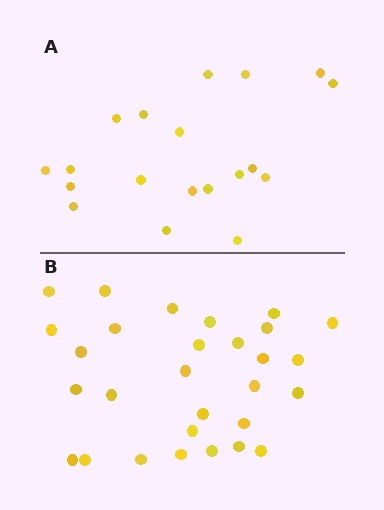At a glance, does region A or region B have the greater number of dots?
Region B (the bottom region) has more dots.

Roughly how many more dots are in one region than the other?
Region B has roughly 10 or so more dots than region A.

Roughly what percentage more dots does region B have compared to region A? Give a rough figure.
About 55% more.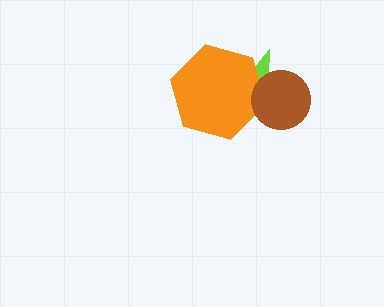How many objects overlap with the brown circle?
2 objects overlap with the brown circle.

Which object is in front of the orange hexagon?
The brown circle is in front of the orange hexagon.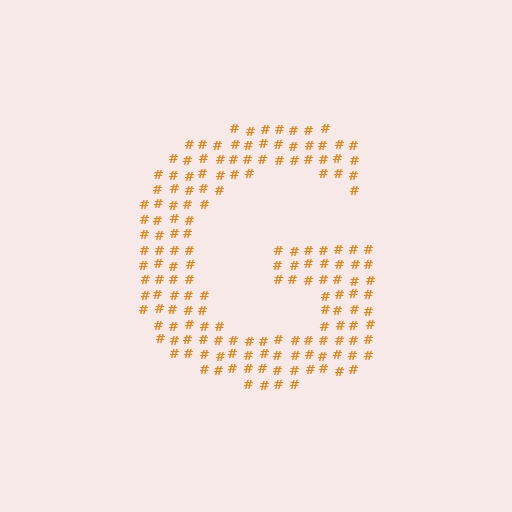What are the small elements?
The small elements are hash symbols.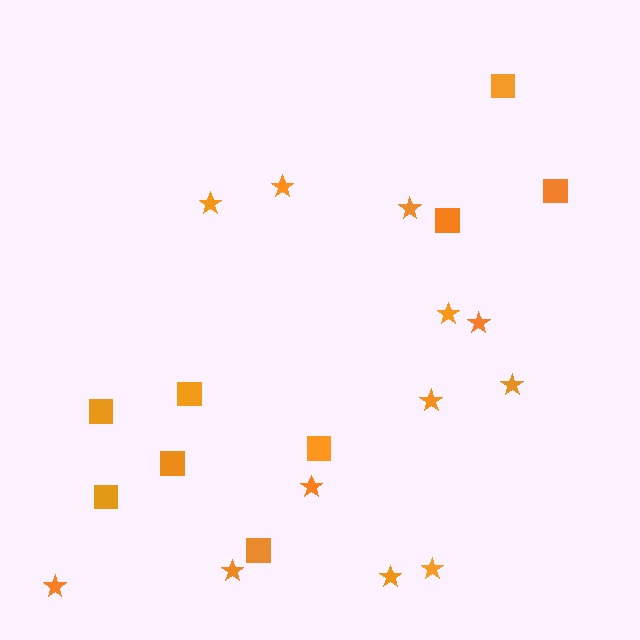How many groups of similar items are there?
There are 2 groups: one group of stars (12) and one group of squares (9).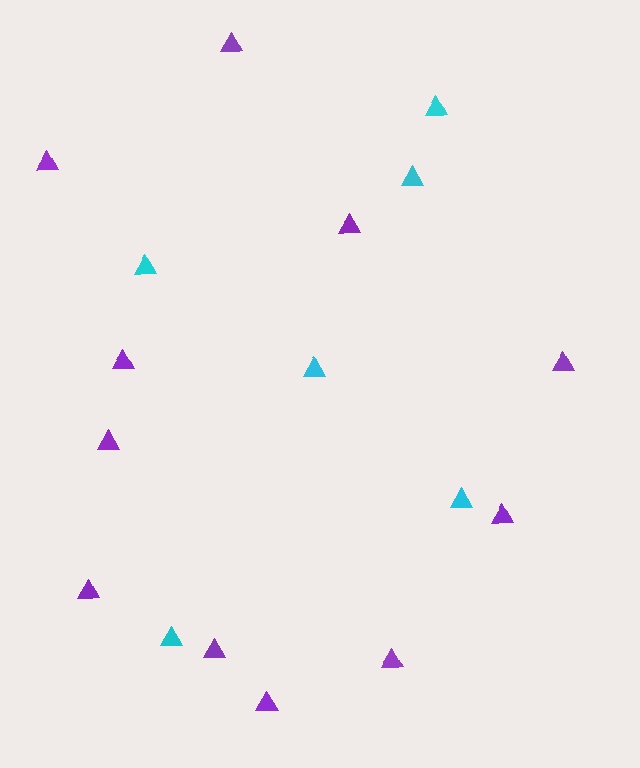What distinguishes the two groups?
There are 2 groups: one group of purple triangles (11) and one group of cyan triangles (6).